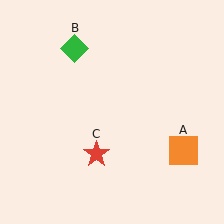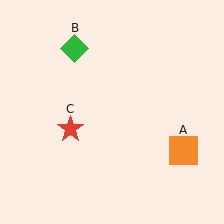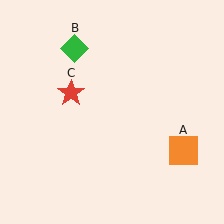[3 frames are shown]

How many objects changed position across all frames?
1 object changed position: red star (object C).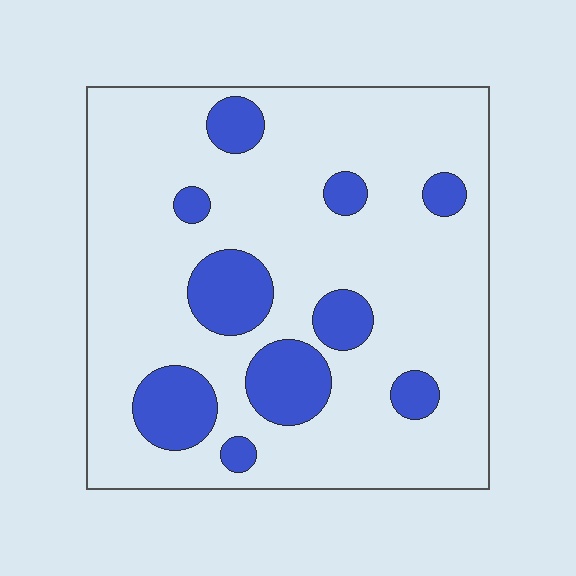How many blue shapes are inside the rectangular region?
10.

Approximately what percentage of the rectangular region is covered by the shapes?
Approximately 20%.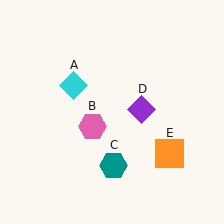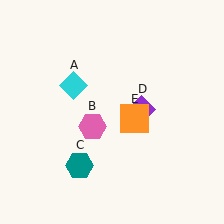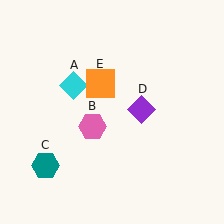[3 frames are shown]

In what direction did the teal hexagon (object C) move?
The teal hexagon (object C) moved left.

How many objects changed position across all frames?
2 objects changed position: teal hexagon (object C), orange square (object E).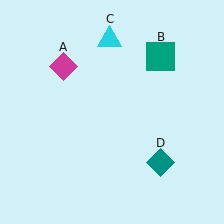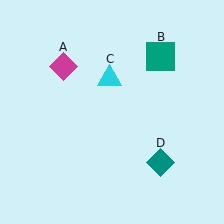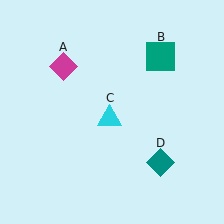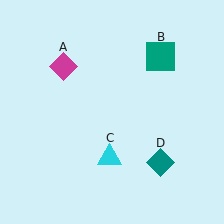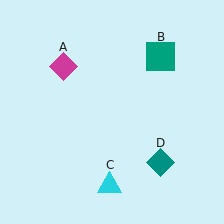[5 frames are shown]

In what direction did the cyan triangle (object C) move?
The cyan triangle (object C) moved down.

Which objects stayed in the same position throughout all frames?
Magenta diamond (object A) and teal square (object B) and teal diamond (object D) remained stationary.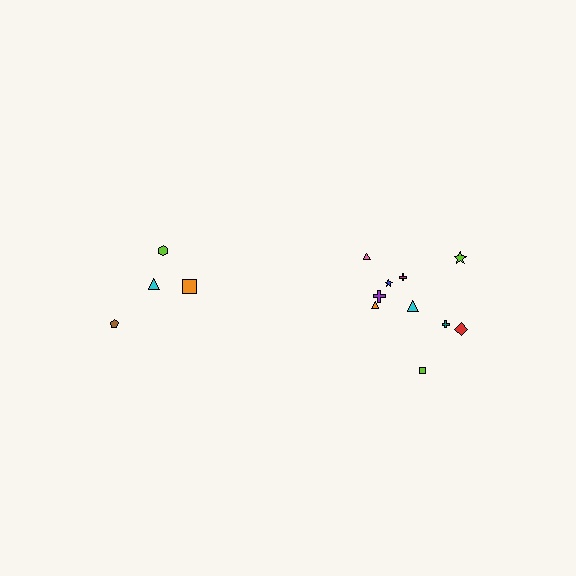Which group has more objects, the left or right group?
The right group.